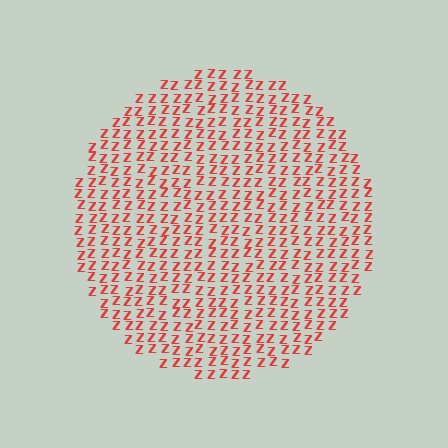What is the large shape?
The large shape is a circle.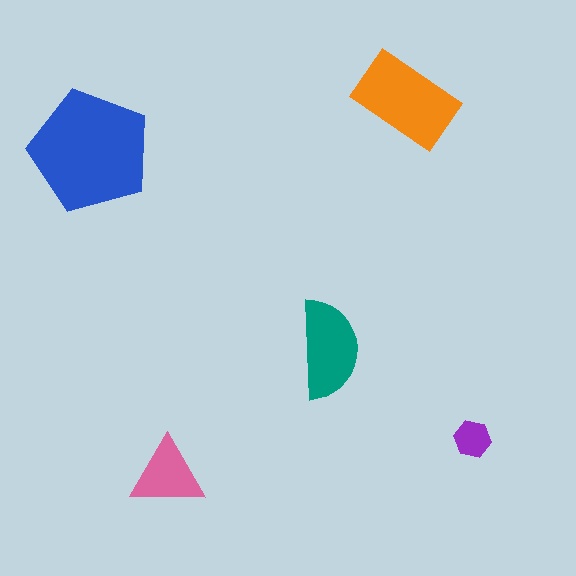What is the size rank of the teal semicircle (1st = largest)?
3rd.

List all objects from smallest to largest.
The purple hexagon, the pink triangle, the teal semicircle, the orange rectangle, the blue pentagon.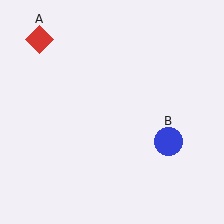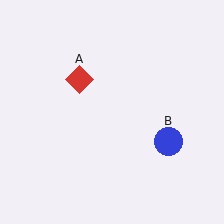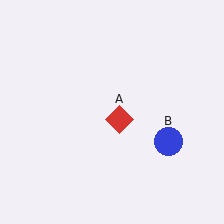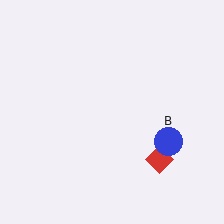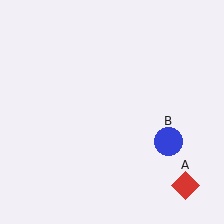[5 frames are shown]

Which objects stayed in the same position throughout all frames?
Blue circle (object B) remained stationary.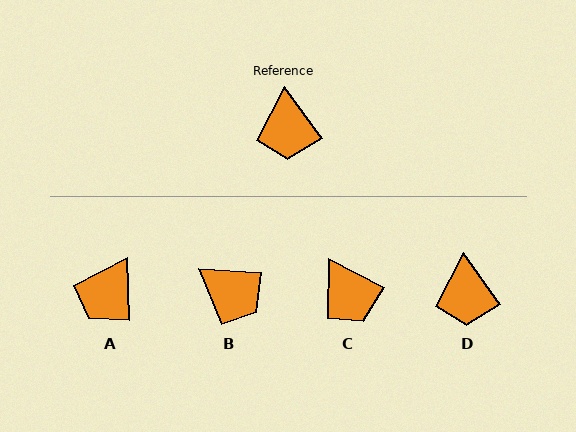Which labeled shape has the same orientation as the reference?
D.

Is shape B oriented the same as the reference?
No, it is off by about 50 degrees.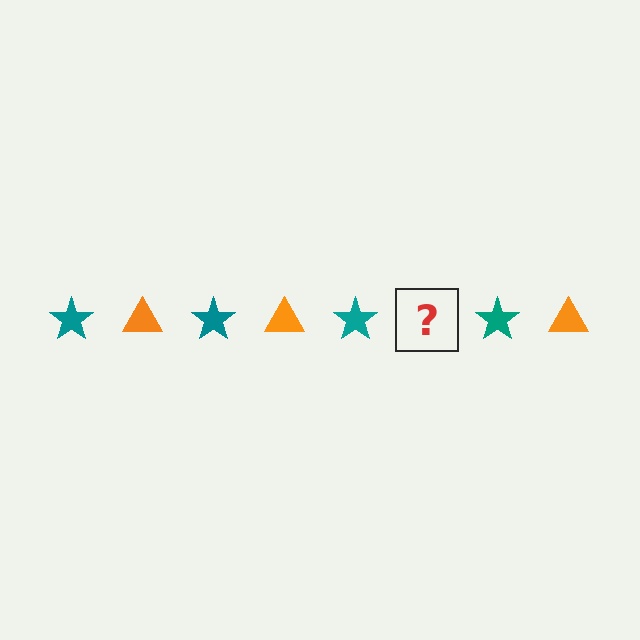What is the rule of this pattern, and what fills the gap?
The rule is that the pattern alternates between teal star and orange triangle. The gap should be filled with an orange triangle.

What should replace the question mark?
The question mark should be replaced with an orange triangle.